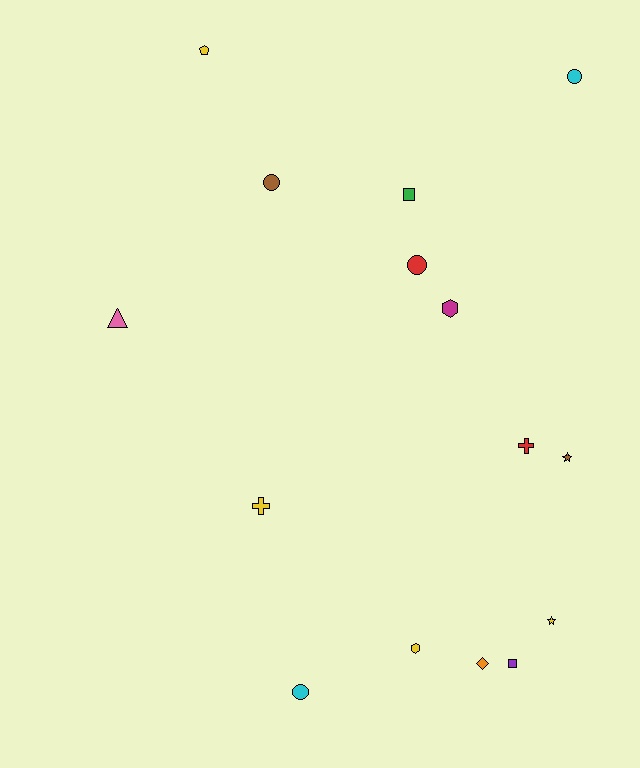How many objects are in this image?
There are 15 objects.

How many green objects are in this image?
There is 1 green object.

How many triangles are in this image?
There is 1 triangle.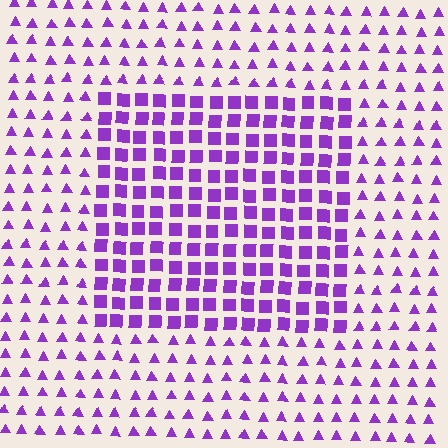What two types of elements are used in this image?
The image uses squares inside the rectangle region and triangles outside it.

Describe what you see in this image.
The image is filled with small purple elements arranged in a uniform grid. A rectangle-shaped region contains squares, while the surrounding area contains triangles. The boundary is defined purely by the change in element shape.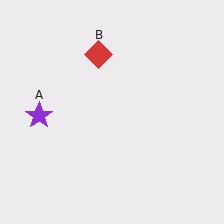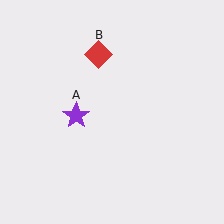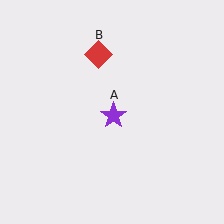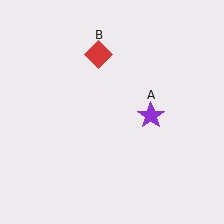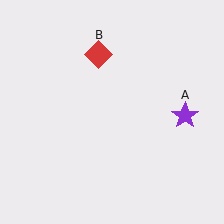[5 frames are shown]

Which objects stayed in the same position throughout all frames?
Red diamond (object B) remained stationary.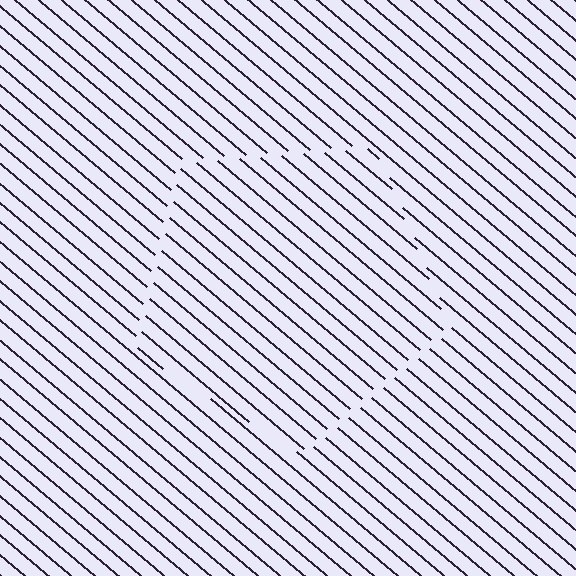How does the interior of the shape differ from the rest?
The interior of the shape contains the same grating, shifted by half a period — the contour is defined by the phase discontinuity where line-ends from the inner and outer gratings abut.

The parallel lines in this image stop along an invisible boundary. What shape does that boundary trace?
An illusory pentagon. The interior of the shape contains the same grating, shifted by half a period — the contour is defined by the phase discontinuity where line-ends from the inner and outer gratings abut.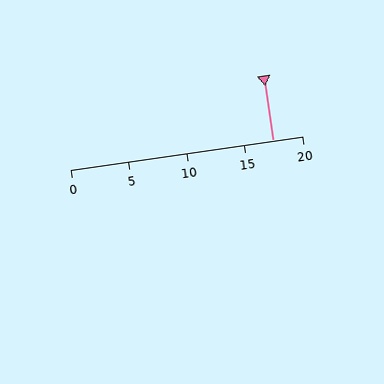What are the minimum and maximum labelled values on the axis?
The axis runs from 0 to 20.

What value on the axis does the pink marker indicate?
The marker indicates approximately 17.5.